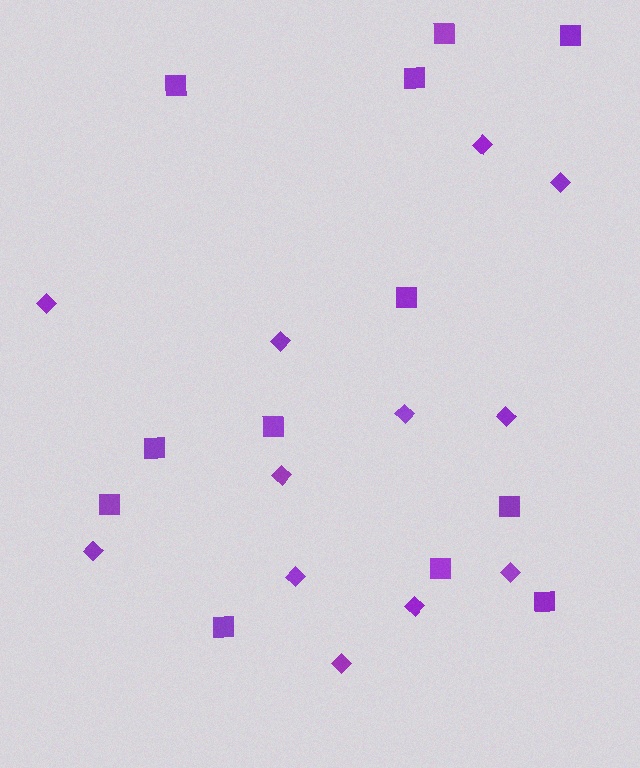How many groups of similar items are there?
There are 2 groups: one group of diamonds (12) and one group of squares (12).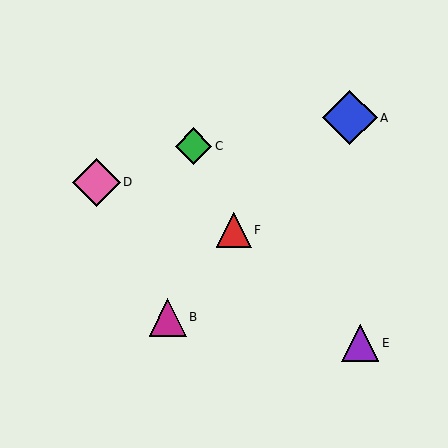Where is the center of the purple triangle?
The center of the purple triangle is at (360, 343).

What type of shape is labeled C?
Shape C is a green diamond.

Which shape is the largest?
The blue diamond (labeled A) is the largest.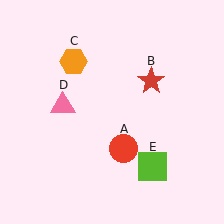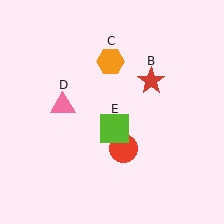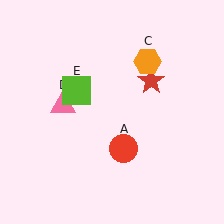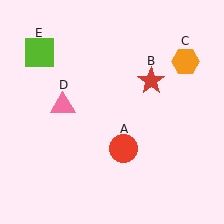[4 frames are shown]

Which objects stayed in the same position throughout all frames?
Red circle (object A) and red star (object B) and pink triangle (object D) remained stationary.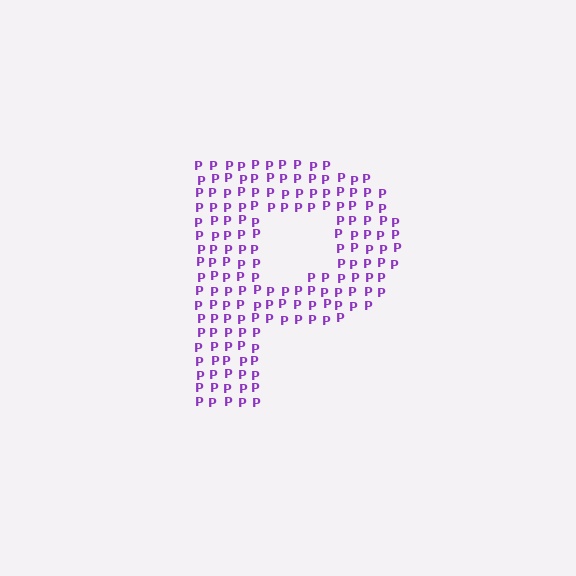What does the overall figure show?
The overall figure shows the letter P.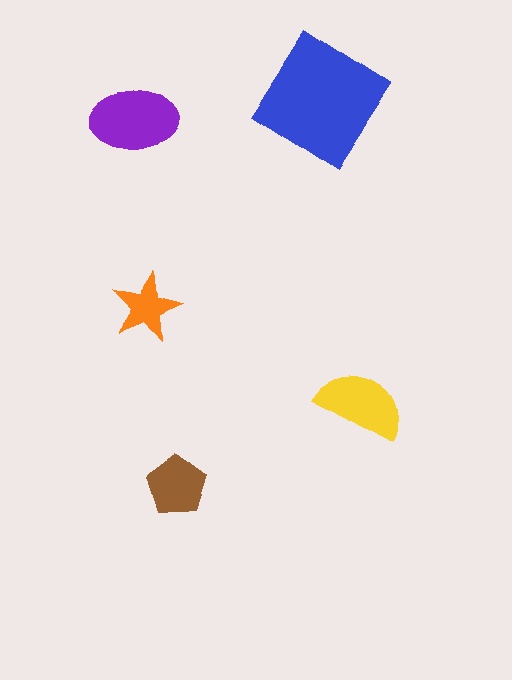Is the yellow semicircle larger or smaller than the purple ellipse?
Smaller.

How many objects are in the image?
There are 5 objects in the image.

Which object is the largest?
The blue diamond.